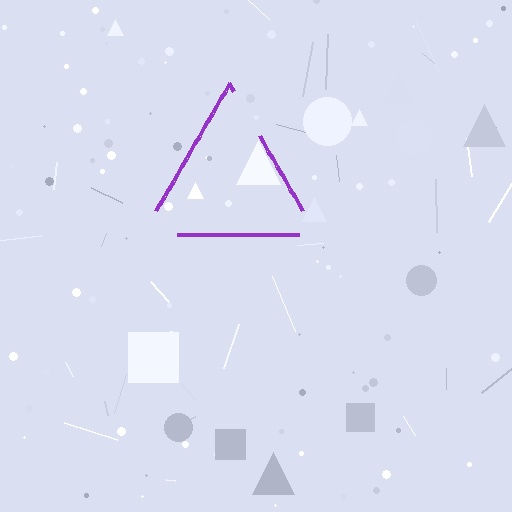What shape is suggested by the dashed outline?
The dashed outline suggests a triangle.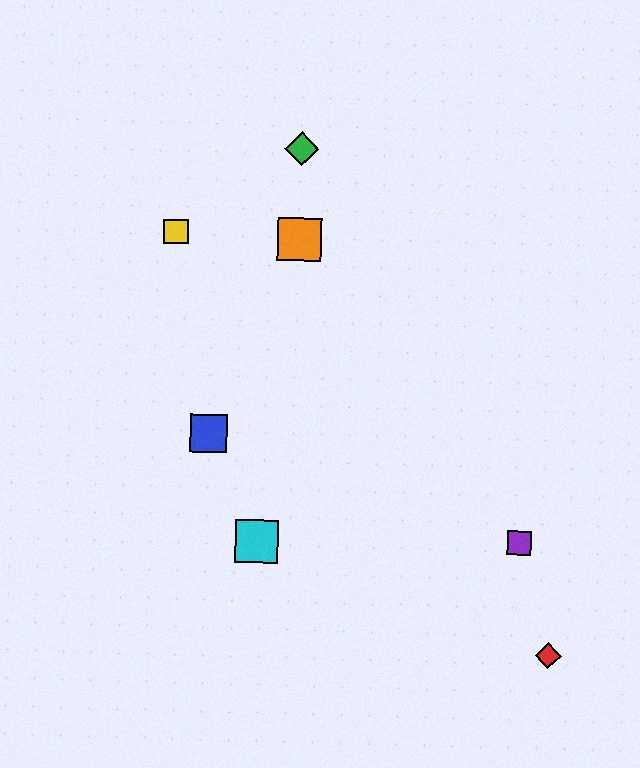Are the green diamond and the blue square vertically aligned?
No, the green diamond is at x≈302 and the blue square is at x≈209.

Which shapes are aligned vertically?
The green diamond, the orange square are aligned vertically.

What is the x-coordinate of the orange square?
The orange square is at x≈300.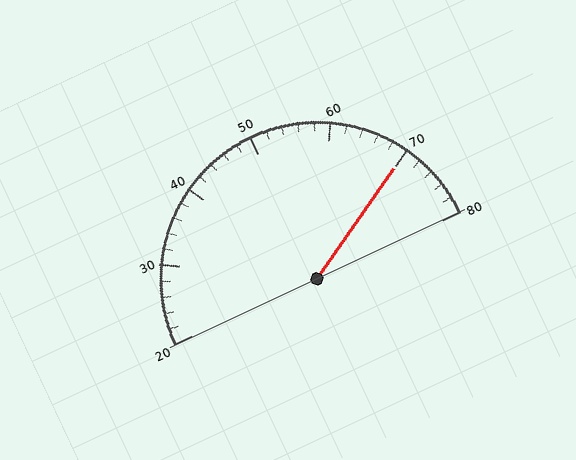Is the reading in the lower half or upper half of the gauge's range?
The reading is in the upper half of the range (20 to 80).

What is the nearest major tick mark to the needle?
The nearest major tick mark is 70.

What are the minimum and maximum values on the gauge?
The gauge ranges from 20 to 80.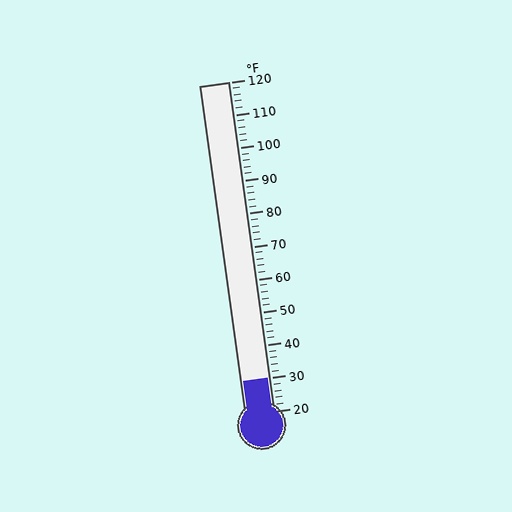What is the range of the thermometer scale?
The thermometer scale ranges from 20°F to 120°F.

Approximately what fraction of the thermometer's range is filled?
The thermometer is filled to approximately 10% of its range.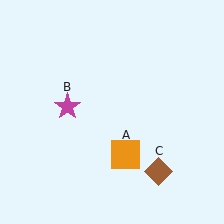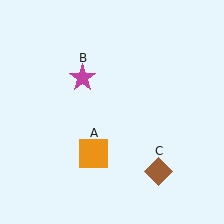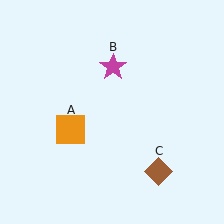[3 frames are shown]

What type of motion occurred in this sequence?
The orange square (object A), magenta star (object B) rotated clockwise around the center of the scene.